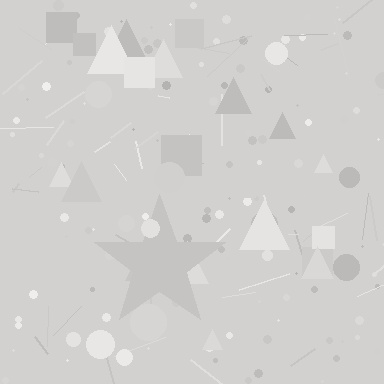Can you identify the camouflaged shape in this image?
The camouflaged shape is a star.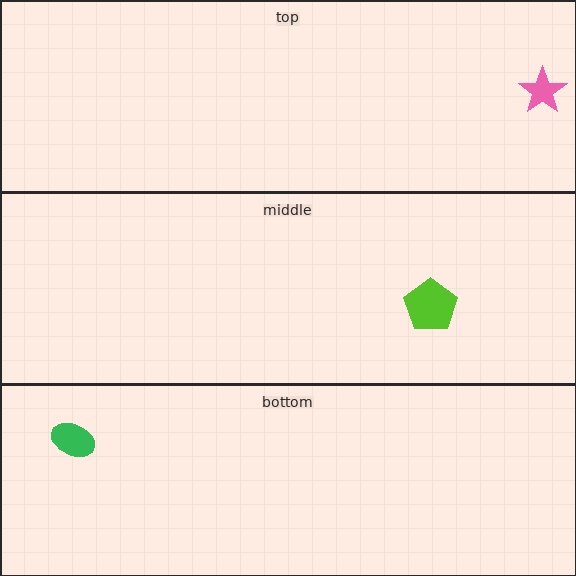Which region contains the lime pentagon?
The middle region.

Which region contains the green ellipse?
The bottom region.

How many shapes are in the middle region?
1.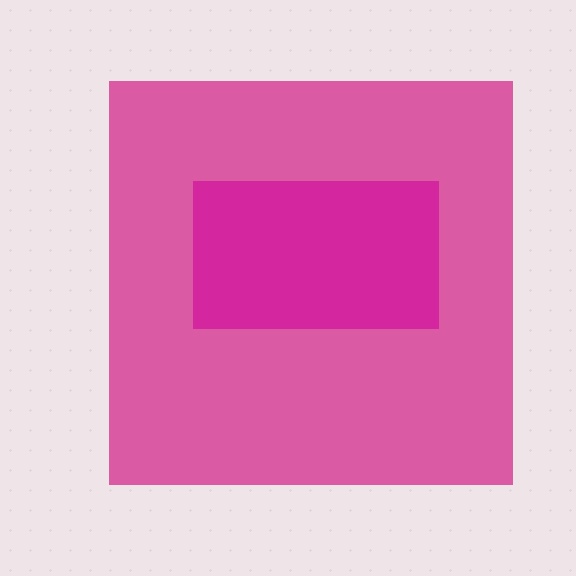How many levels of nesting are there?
2.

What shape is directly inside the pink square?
The magenta rectangle.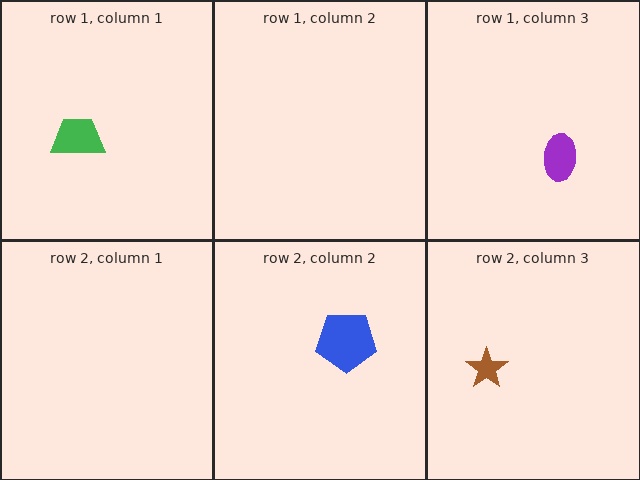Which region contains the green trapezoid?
The row 1, column 1 region.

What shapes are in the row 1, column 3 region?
The purple ellipse.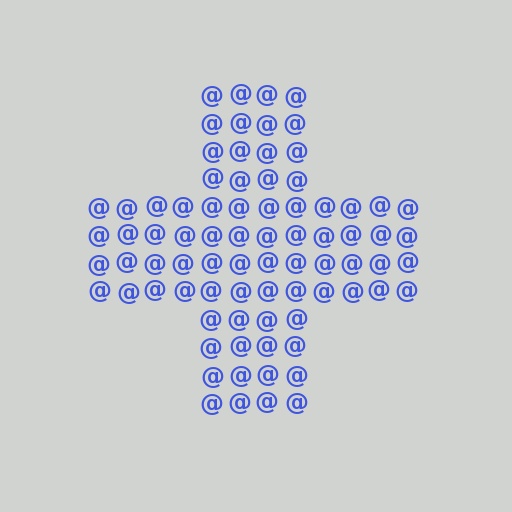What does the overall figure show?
The overall figure shows a cross.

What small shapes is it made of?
It is made of small at signs.